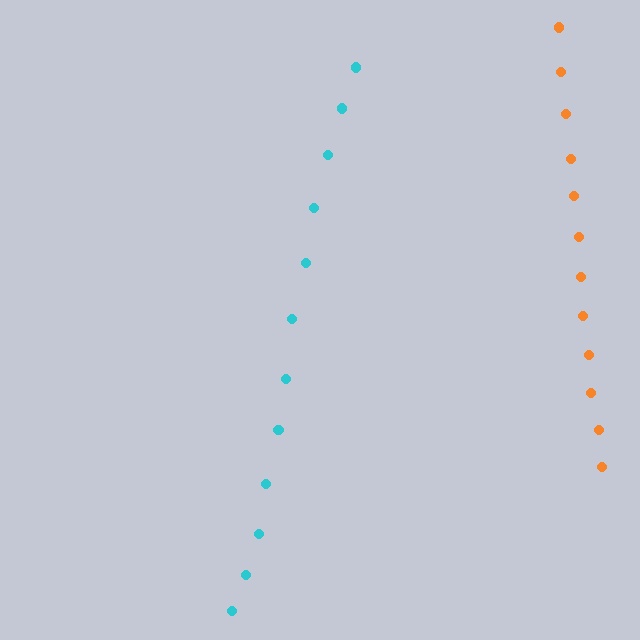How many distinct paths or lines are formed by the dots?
There are 2 distinct paths.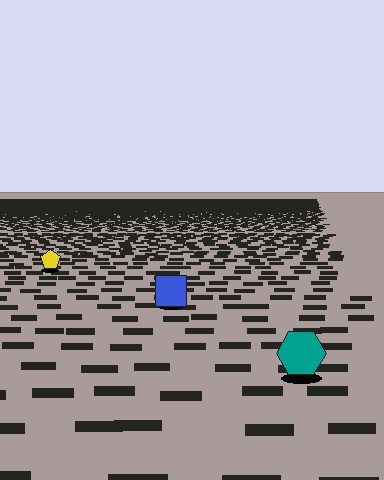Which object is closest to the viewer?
The teal hexagon is closest. The texture marks near it are larger and more spread out.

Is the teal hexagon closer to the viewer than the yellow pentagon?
Yes. The teal hexagon is closer — you can tell from the texture gradient: the ground texture is coarser near it.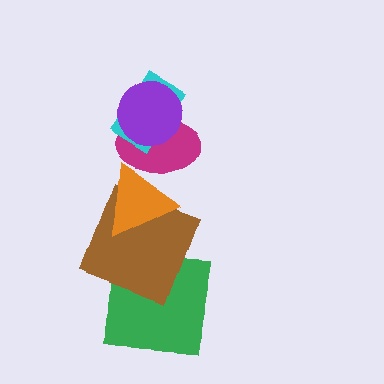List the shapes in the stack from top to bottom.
From top to bottom: the purple circle, the cyan rectangle, the magenta ellipse, the orange triangle, the brown square, the green square.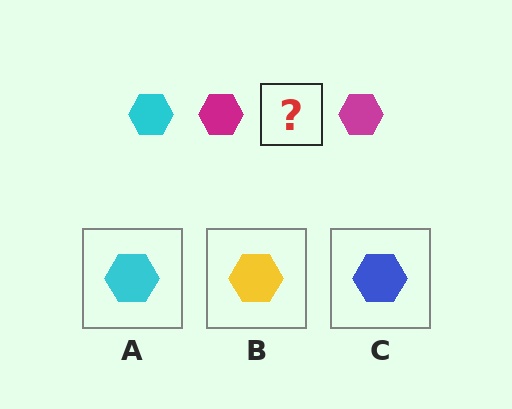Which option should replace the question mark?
Option A.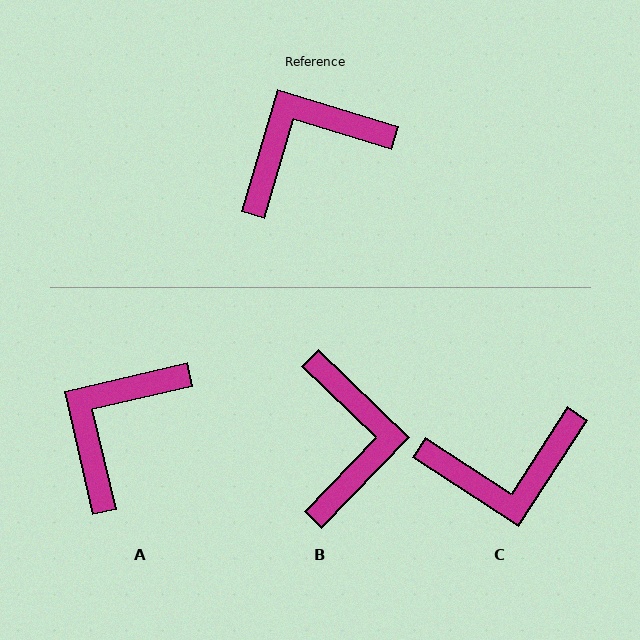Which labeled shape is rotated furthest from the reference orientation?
C, about 164 degrees away.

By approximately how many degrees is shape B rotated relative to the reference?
Approximately 117 degrees clockwise.